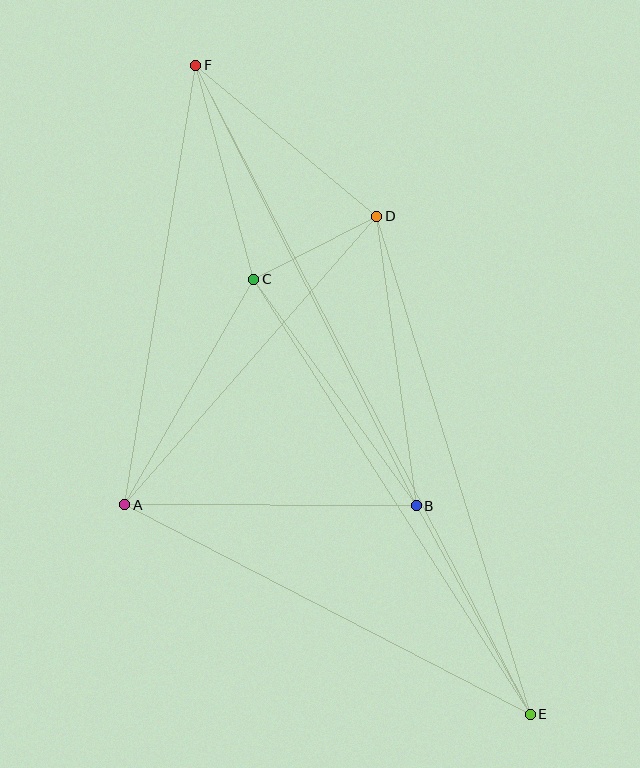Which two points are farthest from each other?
Points E and F are farthest from each other.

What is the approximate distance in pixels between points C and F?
The distance between C and F is approximately 222 pixels.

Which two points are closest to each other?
Points C and D are closest to each other.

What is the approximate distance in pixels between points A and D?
The distance between A and D is approximately 383 pixels.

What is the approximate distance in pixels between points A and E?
The distance between A and E is approximately 457 pixels.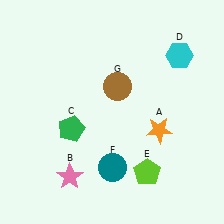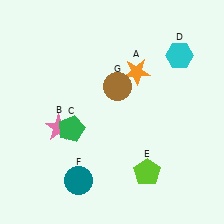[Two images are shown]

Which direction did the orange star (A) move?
The orange star (A) moved up.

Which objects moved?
The objects that moved are: the orange star (A), the pink star (B), the teal circle (F).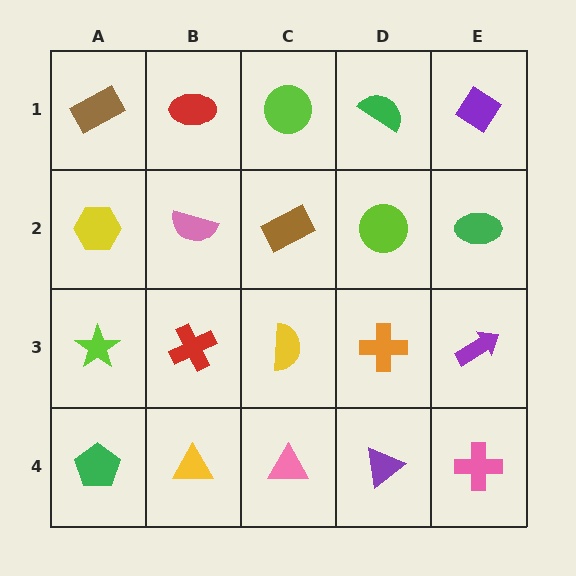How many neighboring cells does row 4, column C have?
3.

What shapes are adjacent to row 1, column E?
A green ellipse (row 2, column E), a green semicircle (row 1, column D).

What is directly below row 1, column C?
A brown rectangle.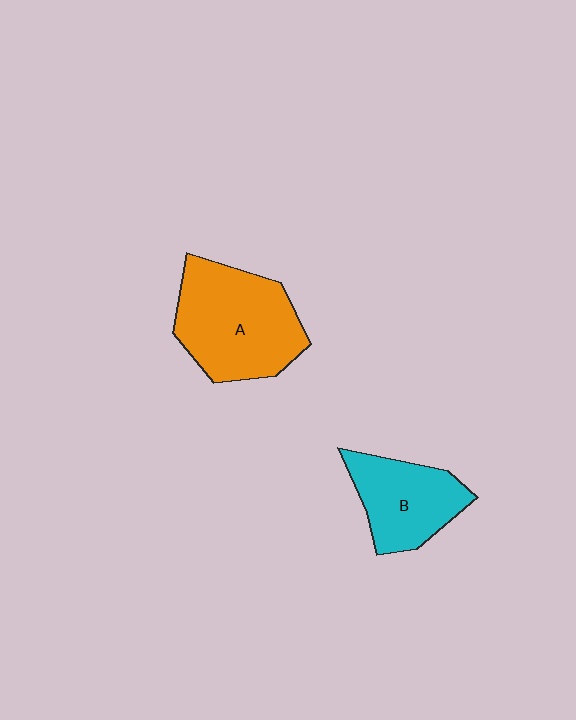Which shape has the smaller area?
Shape B (cyan).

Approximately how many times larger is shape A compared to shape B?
Approximately 1.4 times.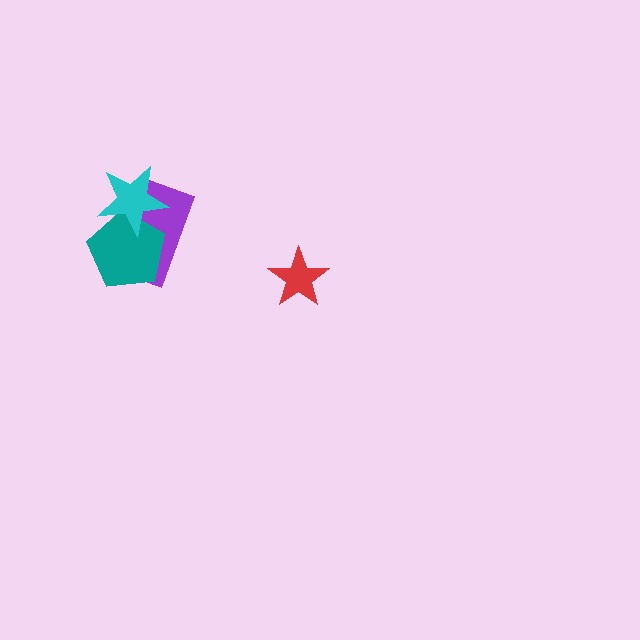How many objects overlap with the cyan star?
2 objects overlap with the cyan star.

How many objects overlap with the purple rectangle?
2 objects overlap with the purple rectangle.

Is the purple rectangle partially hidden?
Yes, it is partially covered by another shape.